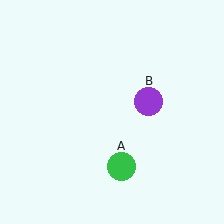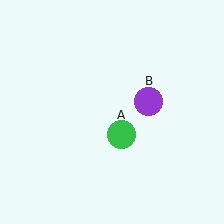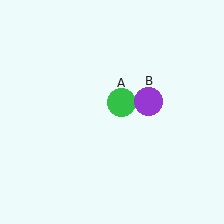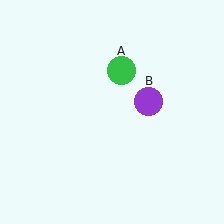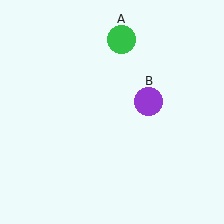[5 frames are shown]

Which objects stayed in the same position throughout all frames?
Purple circle (object B) remained stationary.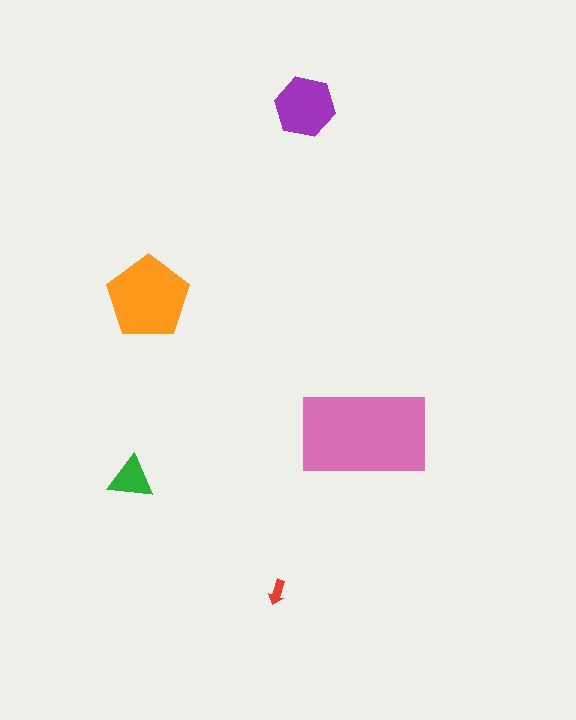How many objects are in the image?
There are 5 objects in the image.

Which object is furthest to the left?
The green triangle is leftmost.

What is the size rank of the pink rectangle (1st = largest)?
1st.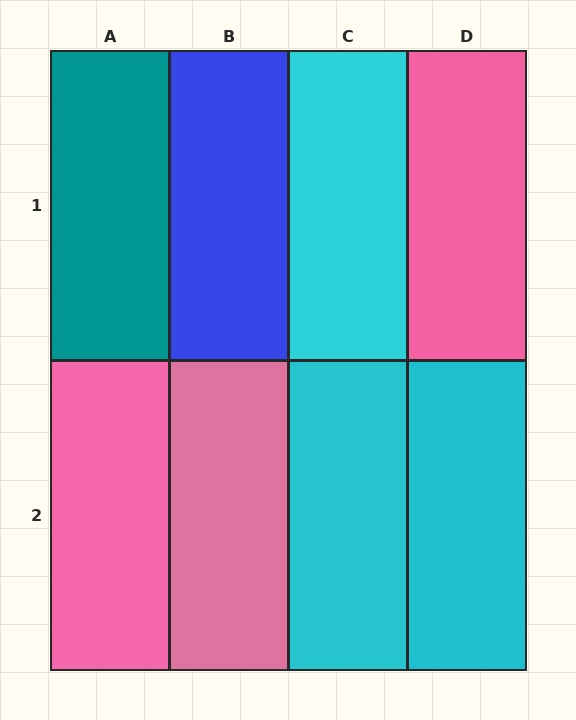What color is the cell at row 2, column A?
Pink.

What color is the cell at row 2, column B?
Pink.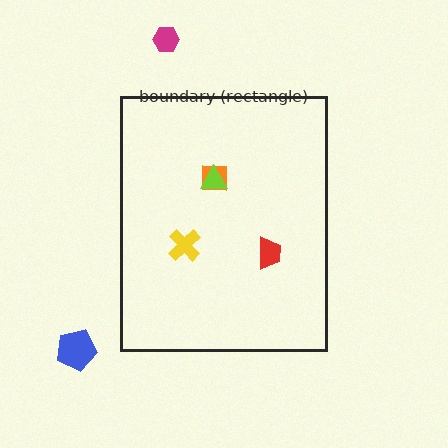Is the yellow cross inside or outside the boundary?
Inside.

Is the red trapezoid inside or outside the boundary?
Inside.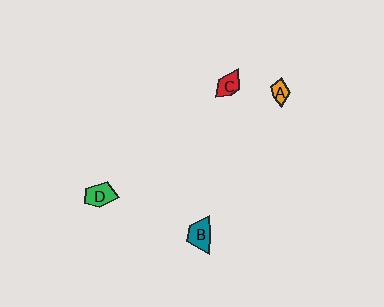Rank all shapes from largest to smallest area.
From largest to smallest: B (teal), D (green), C (red), A (orange).